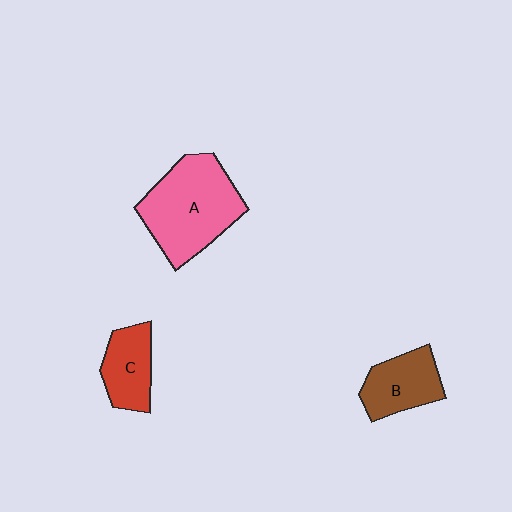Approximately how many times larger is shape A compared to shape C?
Approximately 2.0 times.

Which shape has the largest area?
Shape A (pink).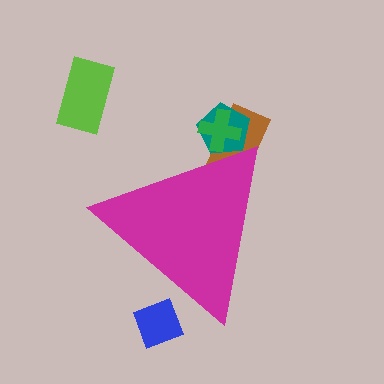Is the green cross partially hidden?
Yes, the green cross is partially hidden behind the magenta triangle.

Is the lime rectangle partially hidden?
No, the lime rectangle is fully visible.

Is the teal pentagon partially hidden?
Yes, the teal pentagon is partially hidden behind the magenta triangle.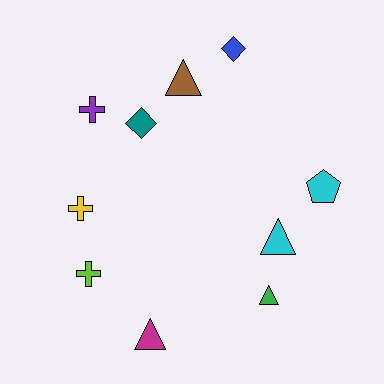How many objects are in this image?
There are 10 objects.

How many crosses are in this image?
There are 3 crosses.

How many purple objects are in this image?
There is 1 purple object.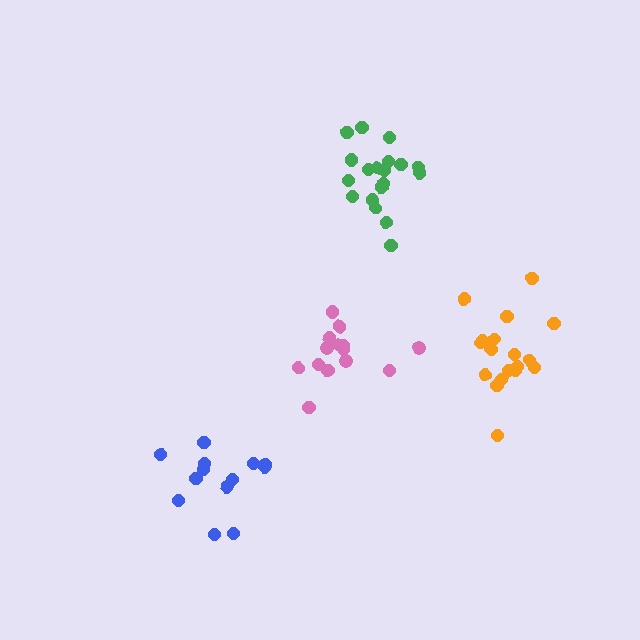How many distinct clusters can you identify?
There are 4 distinct clusters.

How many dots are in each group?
Group 1: 19 dots, Group 2: 18 dots, Group 3: 13 dots, Group 4: 14 dots (64 total).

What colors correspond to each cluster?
The clusters are colored: green, orange, blue, pink.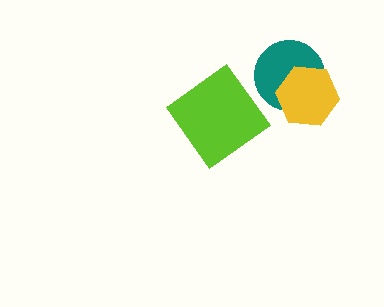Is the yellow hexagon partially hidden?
No, no other shape covers it.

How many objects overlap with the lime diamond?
0 objects overlap with the lime diamond.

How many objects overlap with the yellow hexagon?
1 object overlaps with the yellow hexagon.